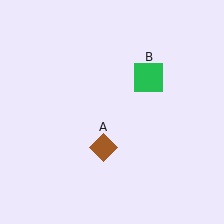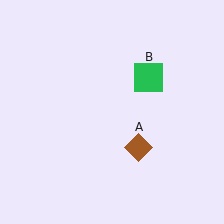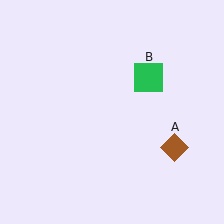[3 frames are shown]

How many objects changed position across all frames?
1 object changed position: brown diamond (object A).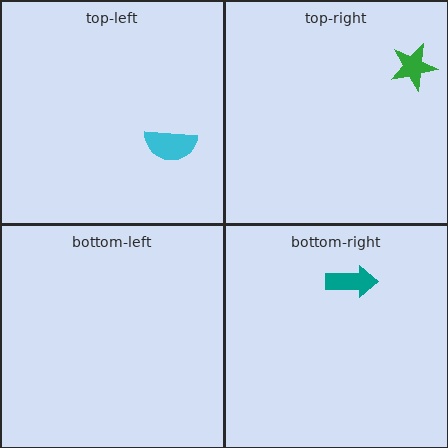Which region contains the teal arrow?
The bottom-right region.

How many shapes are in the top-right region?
1.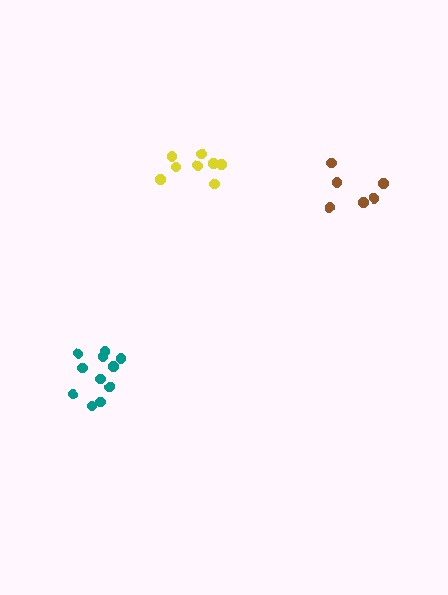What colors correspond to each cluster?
The clusters are colored: teal, brown, yellow.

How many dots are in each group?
Group 1: 12 dots, Group 2: 6 dots, Group 3: 8 dots (26 total).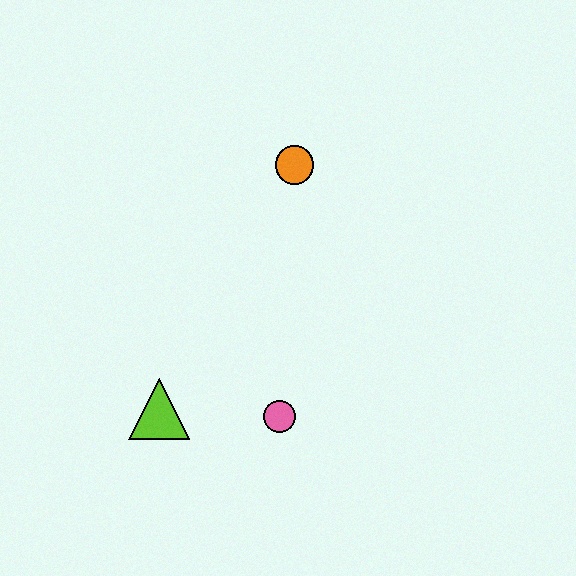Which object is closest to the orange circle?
The pink circle is closest to the orange circle.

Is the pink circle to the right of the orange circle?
No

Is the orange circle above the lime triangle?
Yes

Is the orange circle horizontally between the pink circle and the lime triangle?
No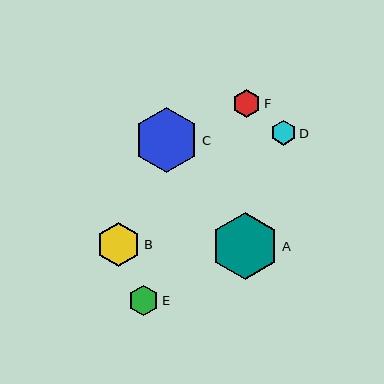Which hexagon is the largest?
Hexagon A is the largest with a size of approximately 68 pixels.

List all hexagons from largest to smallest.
From largest to smallest: A, C, B, E, F, D.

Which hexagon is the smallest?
Hexagon D is the smallest with a size of approximately 25 pixels.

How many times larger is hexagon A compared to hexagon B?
Hexagon A is approximately 1.5 times the size of hexagon B.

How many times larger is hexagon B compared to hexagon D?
Hexagon B is approximately 1.8 times the size of hexagon D.